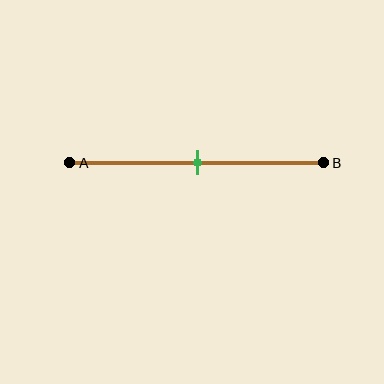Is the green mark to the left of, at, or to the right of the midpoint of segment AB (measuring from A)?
The green mark is approximately at the midpoint of segment AB.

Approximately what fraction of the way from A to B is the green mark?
The green mark is approximately 50% of the way from A to B.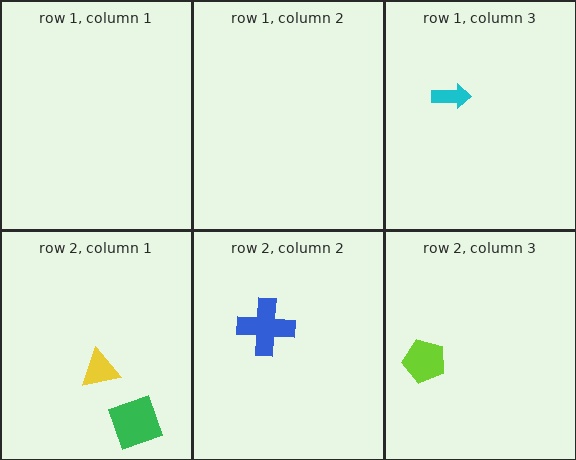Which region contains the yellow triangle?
The row 2, column 1 region.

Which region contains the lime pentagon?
The row 2, column 3 region.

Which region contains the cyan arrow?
The row 1, column 3 region.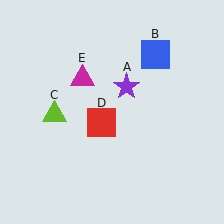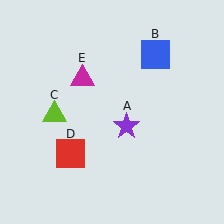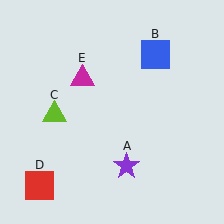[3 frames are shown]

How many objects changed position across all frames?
2 objects changed position: purple star (object A), red square (object D).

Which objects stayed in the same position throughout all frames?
Blue square (object B) and lime triangle (object C) and magenta triangle (object E) remained stationary.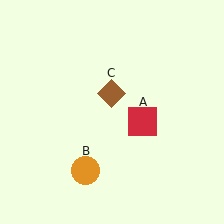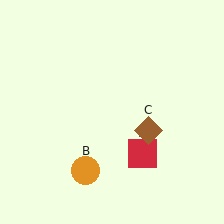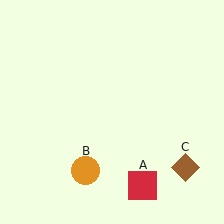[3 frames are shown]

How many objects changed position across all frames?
2 objects changed position: red square (object A), brown diamond (object C).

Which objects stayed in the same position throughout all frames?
Orange circle (object B) remained stationary.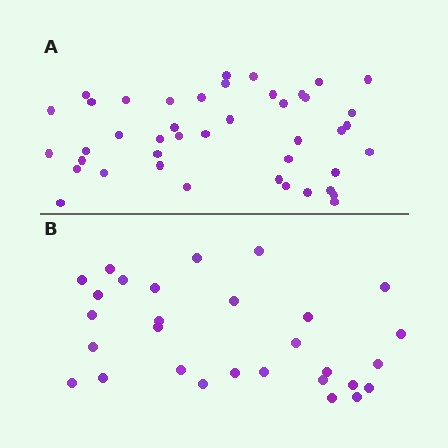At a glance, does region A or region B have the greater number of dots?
Region A (the top region) has more dots.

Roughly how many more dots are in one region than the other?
Region A has approximately 15 more dots than region B.